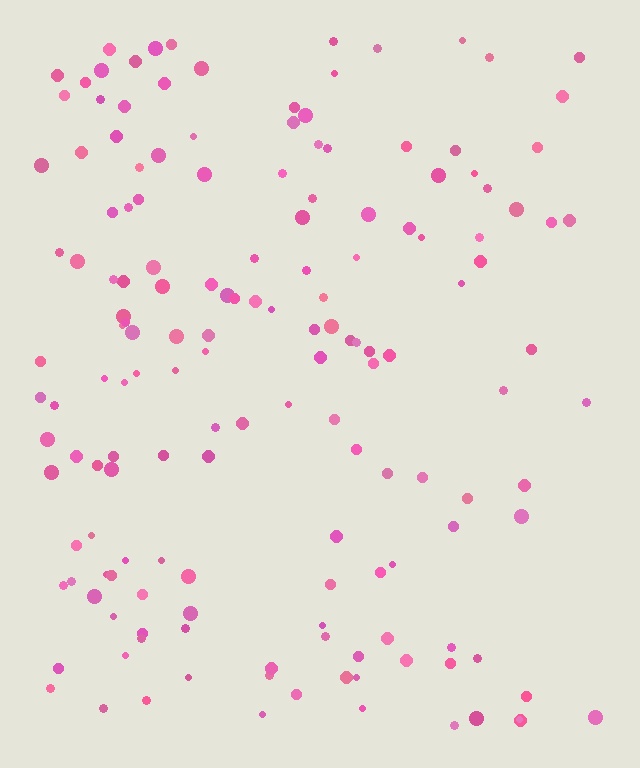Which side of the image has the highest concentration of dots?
The left.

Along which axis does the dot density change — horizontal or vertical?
Horizontal.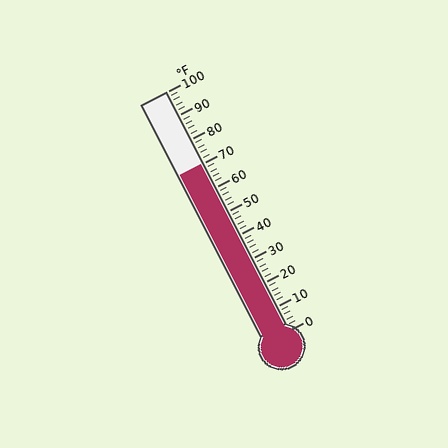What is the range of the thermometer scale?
The thermometer scale ranges from 0°F to 100°F.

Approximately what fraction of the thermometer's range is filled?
The thermometer is filled to approximately 70% of its range.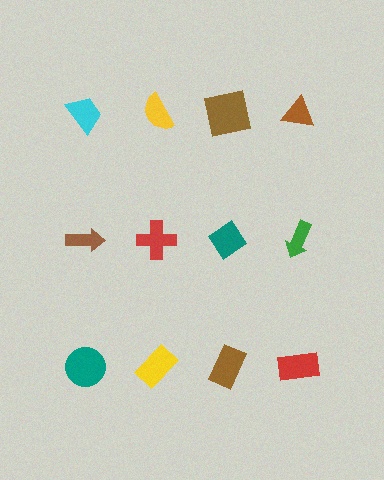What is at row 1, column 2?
A yellow semicircle.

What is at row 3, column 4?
A red rectangle.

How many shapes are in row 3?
4 shapes.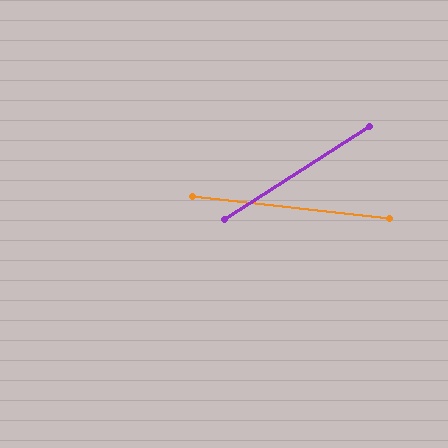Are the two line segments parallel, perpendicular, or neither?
Neither parallel nor perpendicular — they differ by about 39°.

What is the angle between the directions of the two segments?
Approximately 39 degrees.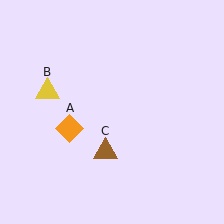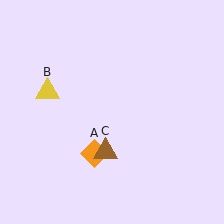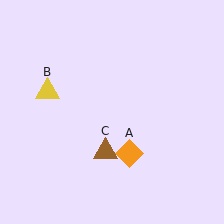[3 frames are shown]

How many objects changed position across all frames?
1 object changed position: orange diamond (object A).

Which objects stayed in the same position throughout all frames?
Yellow triangle (object B) and brown triangle (object C) remained stationary.